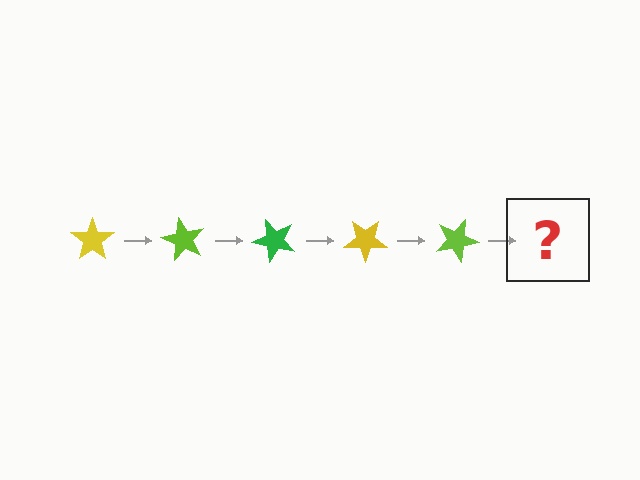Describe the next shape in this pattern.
It should be a green star, rotated 300 degrees from the start.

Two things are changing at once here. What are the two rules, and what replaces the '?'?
The two rules are that it rotates 60 degrees each step and the color cycles through yellow, lime, and green. The '?' should be a green star, rotated 300 degrees from the start.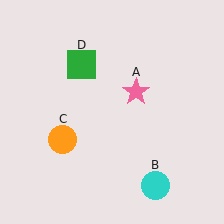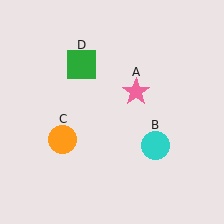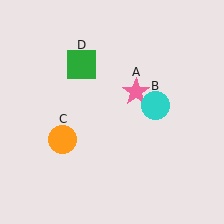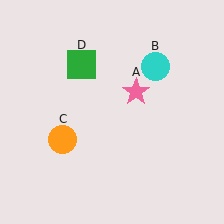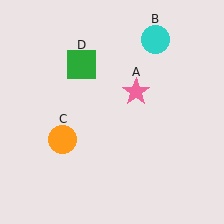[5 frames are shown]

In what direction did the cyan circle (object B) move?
The cyan circle (object B) moved up.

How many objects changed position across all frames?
1 object changed position: cyan circle (object B).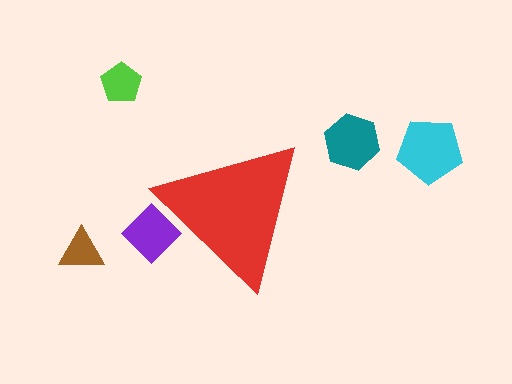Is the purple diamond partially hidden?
Yes, the purple diamond is partially hidden behind the red triangle.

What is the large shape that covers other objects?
A red triangle.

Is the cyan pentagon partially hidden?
No, the cyan pentagon is fully visible.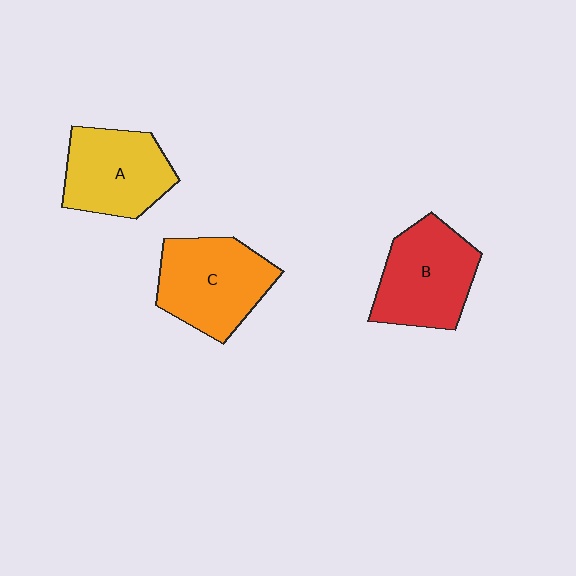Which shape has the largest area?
Shape C (orange).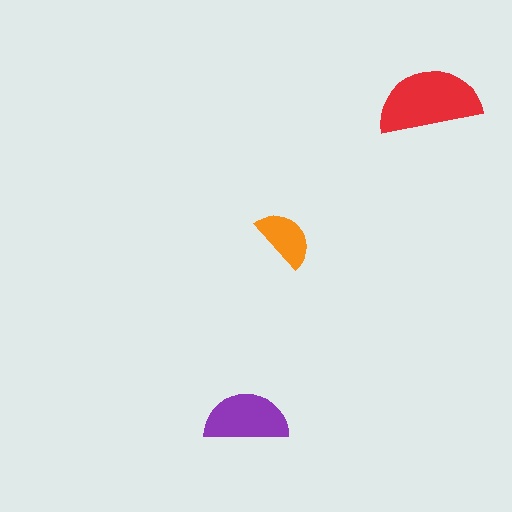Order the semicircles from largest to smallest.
the red one, the purple one, the orange one.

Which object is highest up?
The red semicircle is topmost.